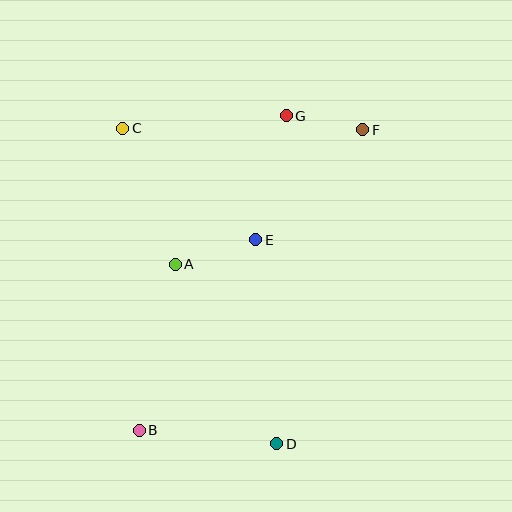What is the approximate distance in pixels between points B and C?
The distance between B and C is approximately 302 pixels.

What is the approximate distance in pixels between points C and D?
The distance between C and D is approximately 351 pixels.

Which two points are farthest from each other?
Points B and F are farthest from each other.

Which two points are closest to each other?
Points F and G are closest to each other.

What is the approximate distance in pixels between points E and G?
The distance between E and G is approximately 127 pixels.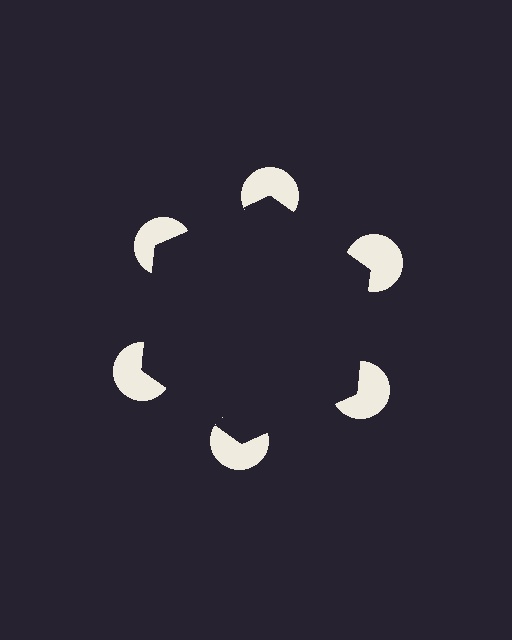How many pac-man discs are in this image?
There are 6 — one at each vertex of the illusory hexagon.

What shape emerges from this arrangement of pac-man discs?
An illusory hexagon — its edges are inferred from the aligned wedge cuts in the pac-man discs, not physically drawn.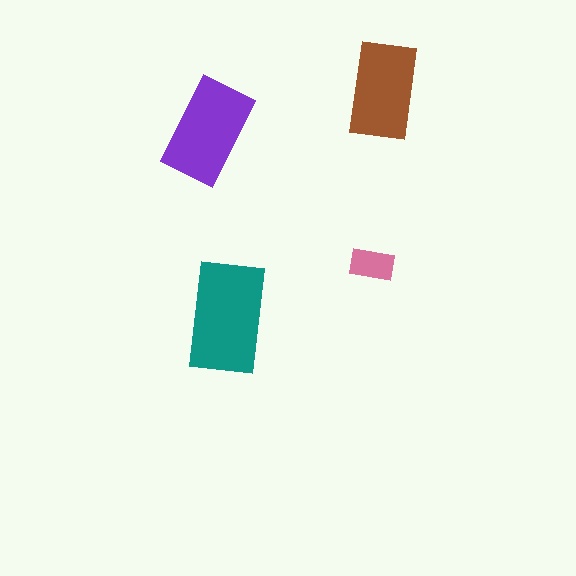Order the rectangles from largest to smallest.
the teal one, the purple one, the brown one, the pink one.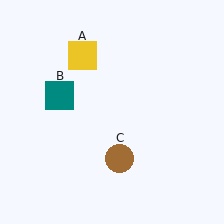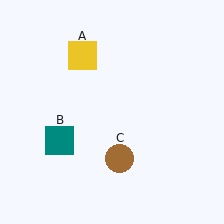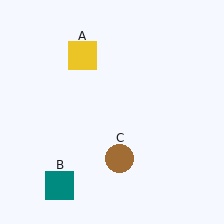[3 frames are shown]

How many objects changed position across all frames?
1 object changed position: teal square (object B).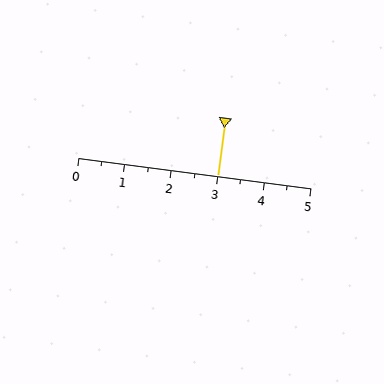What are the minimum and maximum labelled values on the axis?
The axis runs from 0 to 5.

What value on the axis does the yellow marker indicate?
The marker indicates approximately 3.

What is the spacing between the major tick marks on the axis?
The major ticks are spaced 1 apart.